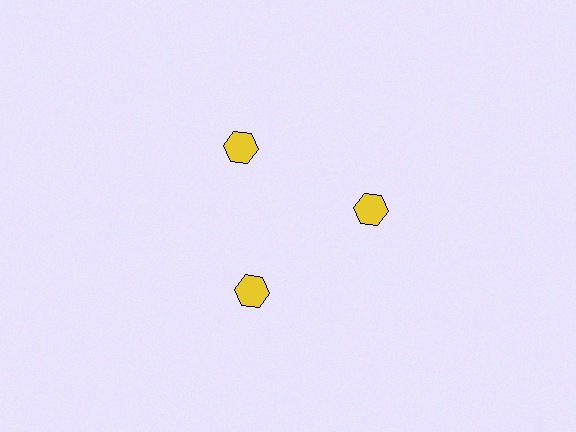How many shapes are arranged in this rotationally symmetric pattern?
There are 3 shapes, arranged in 3 groups of 1.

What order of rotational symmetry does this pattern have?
This pattern has 3-fold rotational symmetry.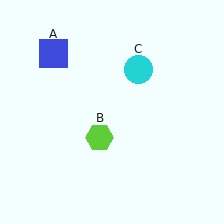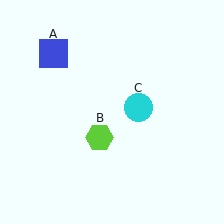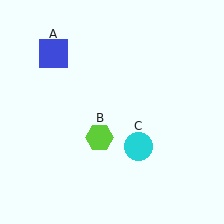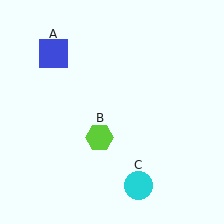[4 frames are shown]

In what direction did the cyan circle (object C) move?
The cyan circle (object C) moved down.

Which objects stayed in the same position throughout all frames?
Blue square (object A) and lime hexagon (object B) remained stationary.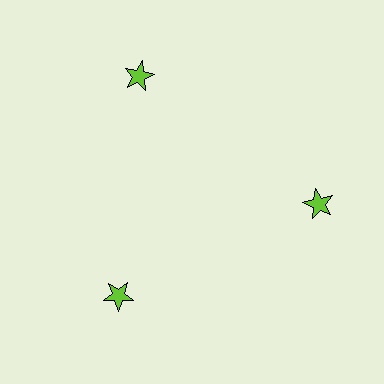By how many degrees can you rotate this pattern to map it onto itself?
The pattern maps onto itself every 120 degrees of rotation.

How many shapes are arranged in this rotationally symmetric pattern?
There are 3 shapes, arranged in 3 groups of 1.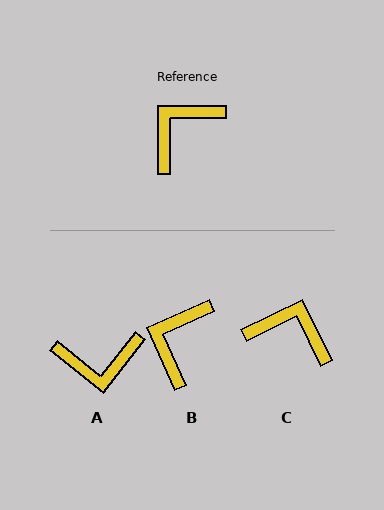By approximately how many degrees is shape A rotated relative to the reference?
Approximately 142 degrees counter-clockwise.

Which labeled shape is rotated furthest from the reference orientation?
A, about 142 degrees away.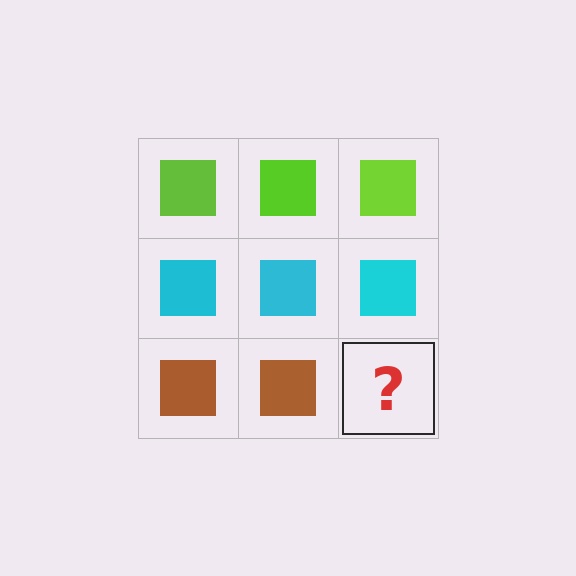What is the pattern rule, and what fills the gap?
The rule is that each row has a consistent color. The gap should be filled with a brown square.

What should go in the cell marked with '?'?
The missing cell should contain a brown square.